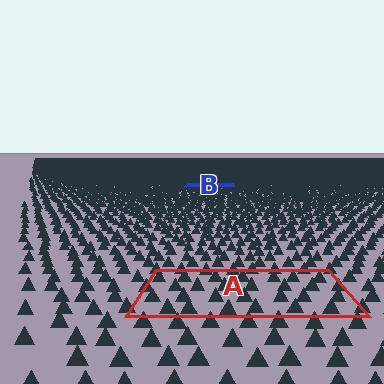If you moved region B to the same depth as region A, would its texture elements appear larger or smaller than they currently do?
They would appear larger. At a closer depth, the same texture elements are projected at a bigger on-screen size.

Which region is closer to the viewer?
Region A is closer. The texture elements there are larger and more spread out.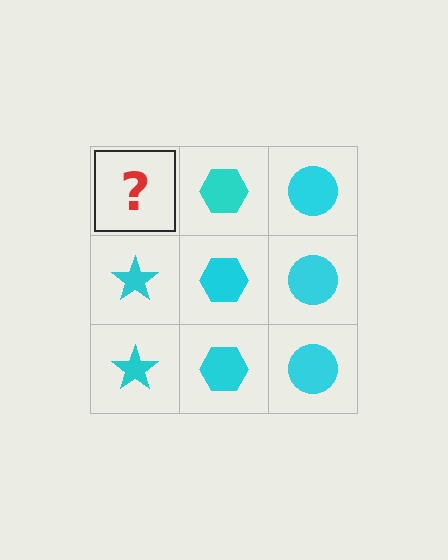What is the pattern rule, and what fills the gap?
The rule is that each column has a consistent shape. The gap should be filled with a cyan star.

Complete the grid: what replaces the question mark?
The question mark should be replaced with a cyan star.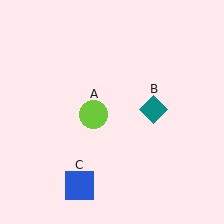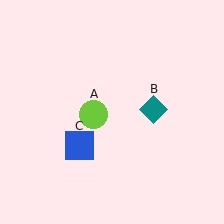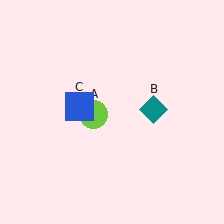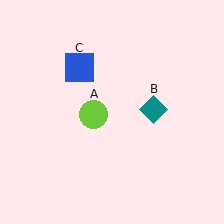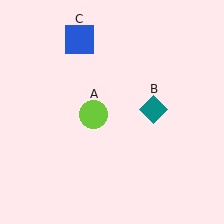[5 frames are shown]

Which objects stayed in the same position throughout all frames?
Lime circle (object A) and teal diamond (object B) remained stationary.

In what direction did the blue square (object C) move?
The blue square (object C) moved up.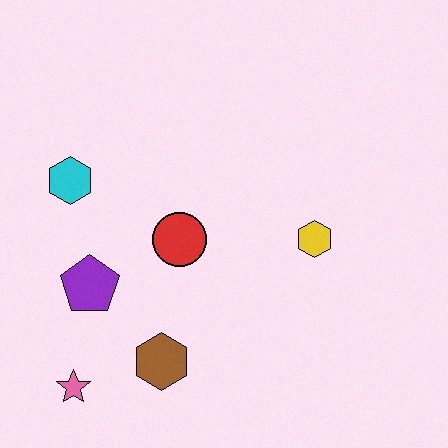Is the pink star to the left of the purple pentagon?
Yes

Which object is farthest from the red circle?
The pink star is farthest from the red circle.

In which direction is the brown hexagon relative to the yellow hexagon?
The brown hexagon is to the left of the yellow hexagon.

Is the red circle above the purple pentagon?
Yes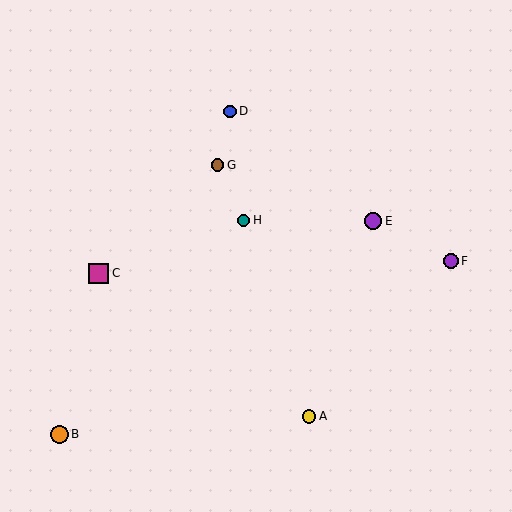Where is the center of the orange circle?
The center of the orange circle is at (59, 435).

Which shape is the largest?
The magenta square (labeled C) is the largest.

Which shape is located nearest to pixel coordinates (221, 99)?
The blue circle (labeled D) at (230, 111) is nearest to that location.